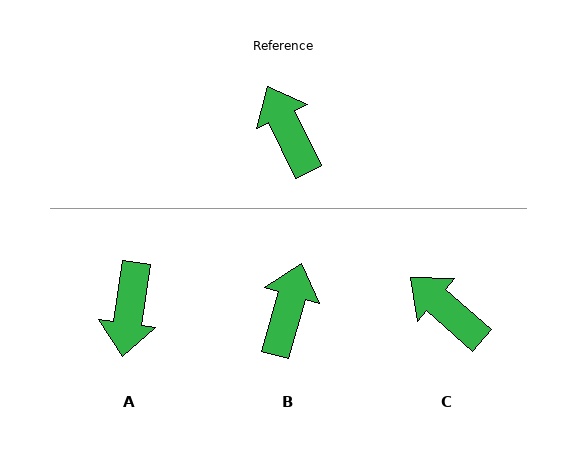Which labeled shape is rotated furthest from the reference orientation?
A, about 146 degrees away.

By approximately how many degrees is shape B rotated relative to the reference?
Approximately 41 degrees clockwise.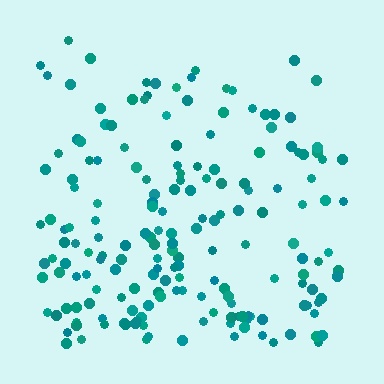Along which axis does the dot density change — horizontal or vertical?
Vertical.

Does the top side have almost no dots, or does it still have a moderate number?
Still a moderate number, just noticeably fewer than the bottom.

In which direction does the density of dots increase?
From top to bottom, with the bottom side densest.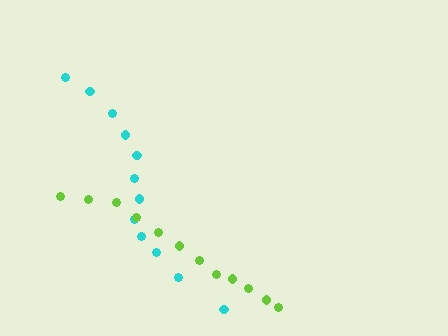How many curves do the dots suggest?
There are 2 distinct paths.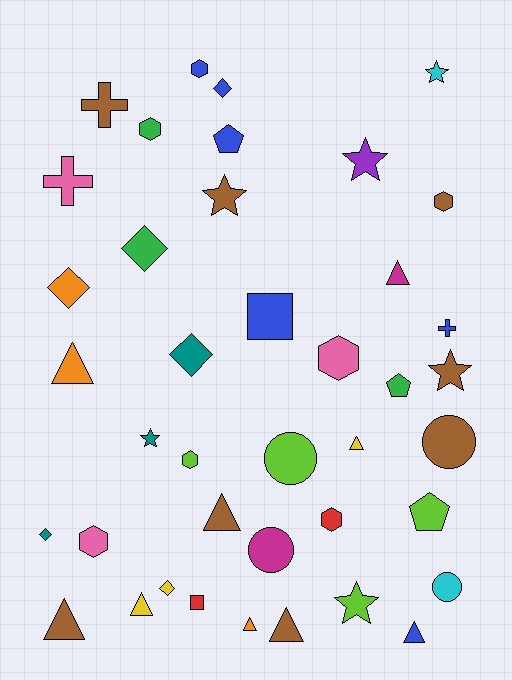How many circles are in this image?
There are 4 circles.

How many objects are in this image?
There are 40 objects.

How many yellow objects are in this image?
There are 3 yellow objects.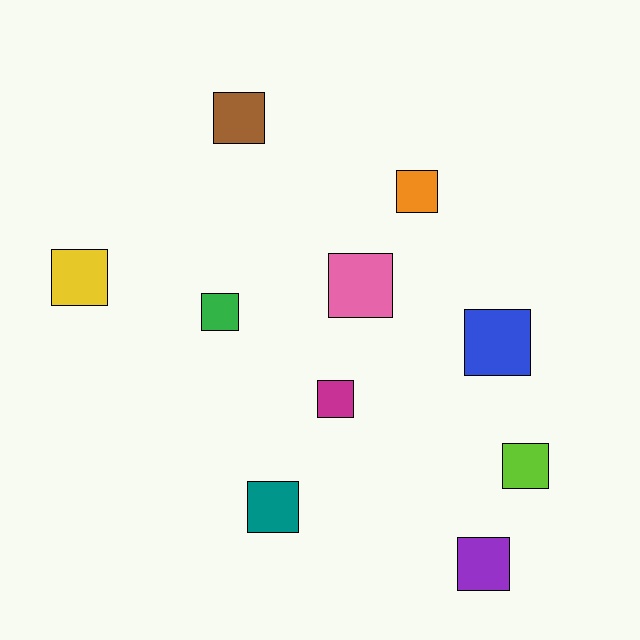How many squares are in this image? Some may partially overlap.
There are 10 squares.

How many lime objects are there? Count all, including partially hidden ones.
There is 1 lime object.